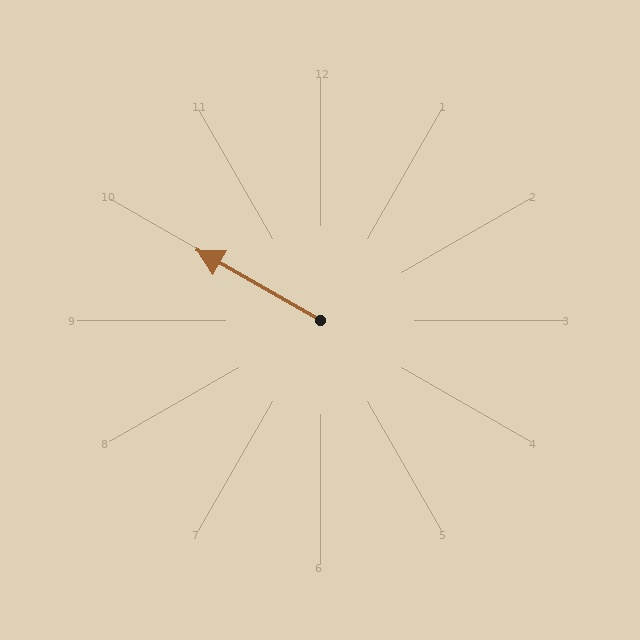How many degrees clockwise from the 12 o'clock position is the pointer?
Approximately 300 degrees.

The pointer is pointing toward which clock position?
Roughly 10 o'clock.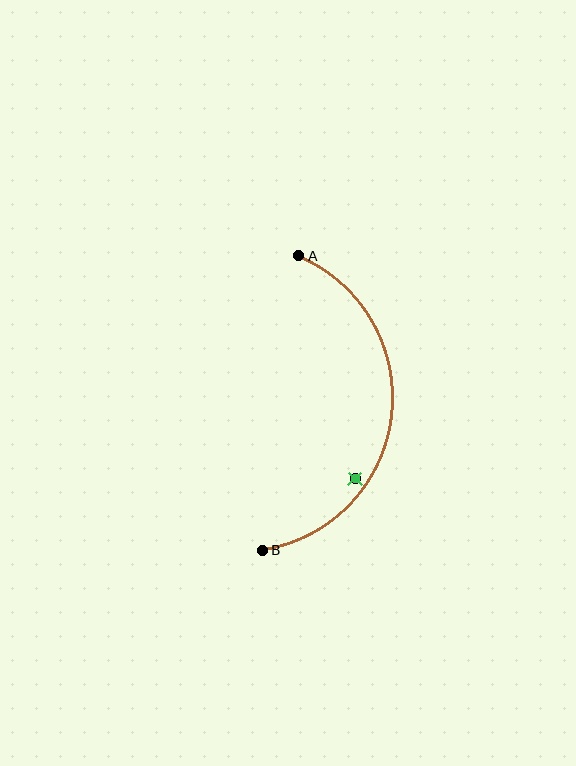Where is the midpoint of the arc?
The arc midpoint is the point on the curve farthest from the straight line joining A and B. It sits to the right of that line.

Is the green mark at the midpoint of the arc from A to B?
No — the green mark does not lie on the arc at all. It sits slightly inside the curve.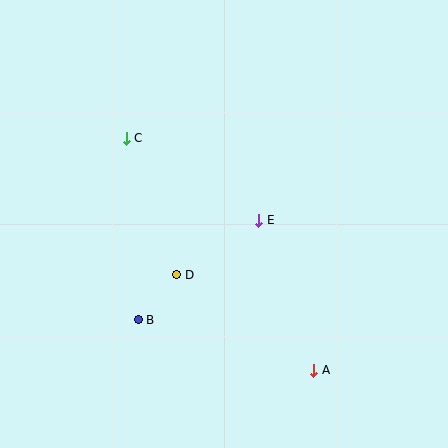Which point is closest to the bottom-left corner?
Point B is closest to the bottom-left corner.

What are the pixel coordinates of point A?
Point A is at (314, 370).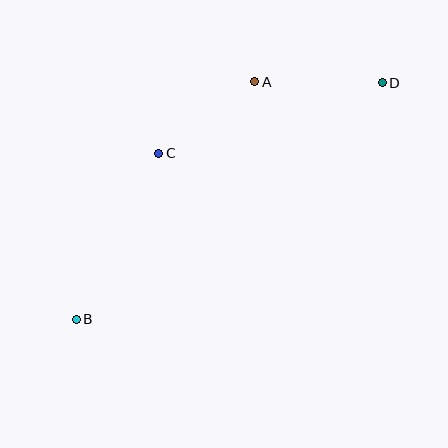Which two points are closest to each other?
Points A and C are closest to each other.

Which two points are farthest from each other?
Points B and D are farthest from each other.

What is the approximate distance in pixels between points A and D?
The distance between A and D is approximately 128 pixels.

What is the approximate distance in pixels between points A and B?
The distance between A and B is approximately 297 pixels.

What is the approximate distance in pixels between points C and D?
The distance between C and D is approximately 235 pixels.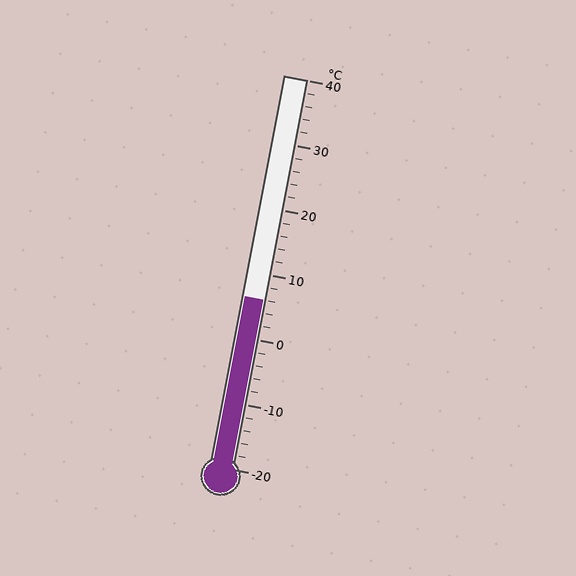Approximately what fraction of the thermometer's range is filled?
The thermometer is filled to approximately 45% of its range.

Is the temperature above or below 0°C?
The temperature is above 0°C.